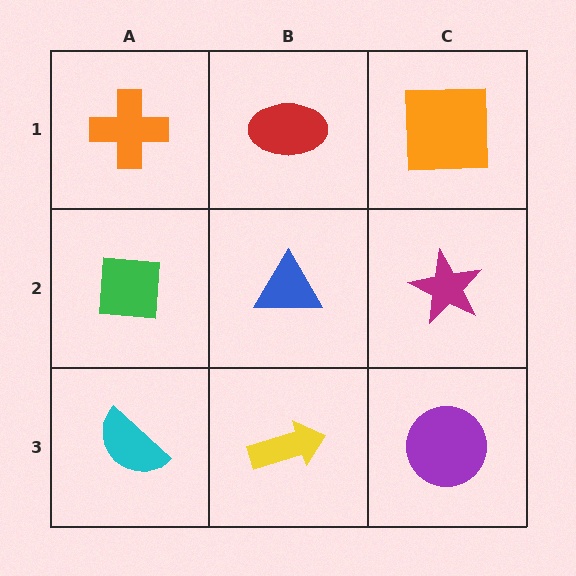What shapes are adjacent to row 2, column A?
An orange cross (row 1, column A), a cyan semicircle (row 3, column A), a blue triangle (row 2, column B).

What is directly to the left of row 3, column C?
A yellow arrow.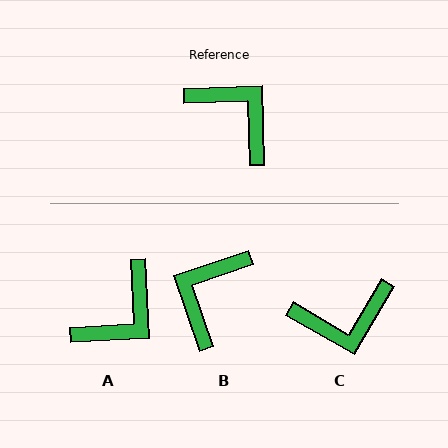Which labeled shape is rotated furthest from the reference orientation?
C, about 122 degrees away.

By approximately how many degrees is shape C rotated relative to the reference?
Approximately 122 degrees clockwise.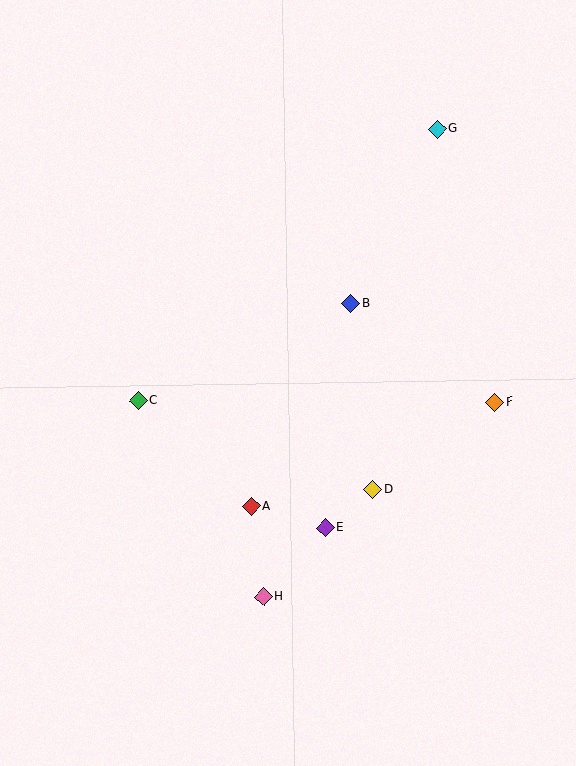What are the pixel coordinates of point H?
Point H is at (264, 597).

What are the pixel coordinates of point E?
Point E is at (326, 528).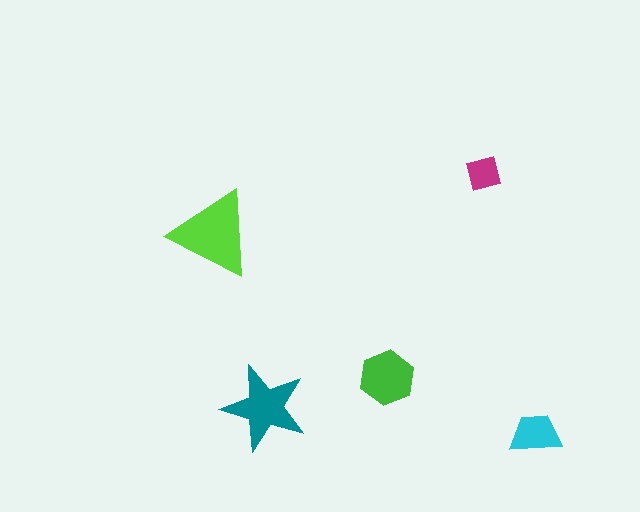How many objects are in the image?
There are 5 objects in the image.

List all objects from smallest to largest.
The magenta diamond, the cyan trapezoid, the green hexagon, the teal star, the lime triangle.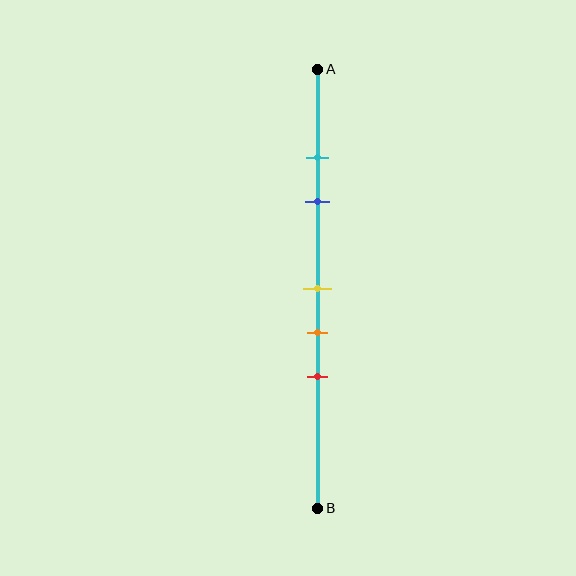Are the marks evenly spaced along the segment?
No, the marks are not evenly spaced.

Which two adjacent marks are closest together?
The cyan and blue marks are the closest adjacent pair.